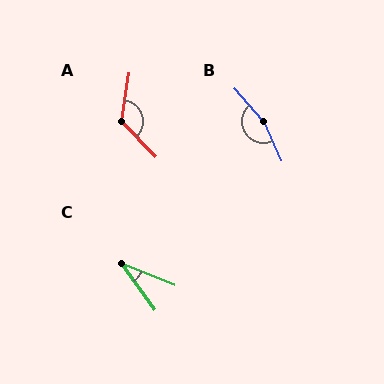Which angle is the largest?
B, at approximately 163 degrees.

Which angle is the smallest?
C, at approximately 32 degrees.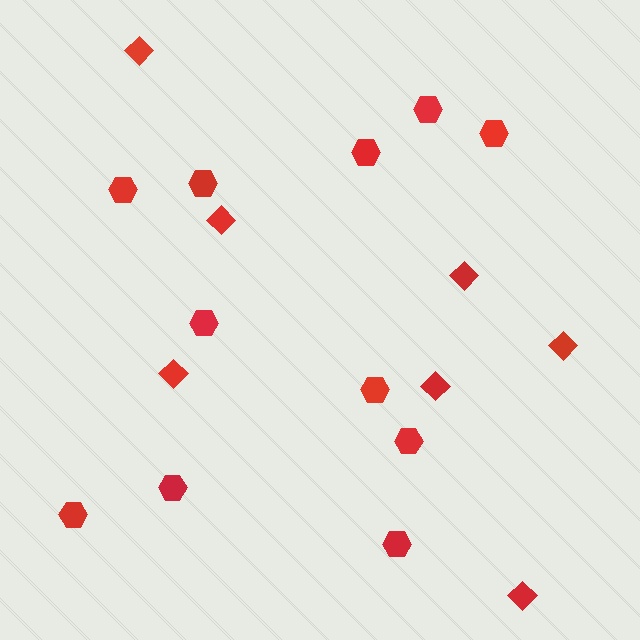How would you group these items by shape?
There are 2 groups: one group of diamonds (7) and one group of hexagons (11).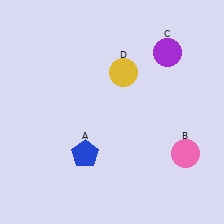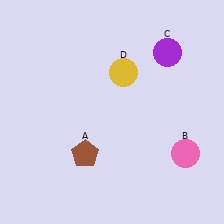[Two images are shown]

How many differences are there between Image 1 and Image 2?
There is 1 difference between the two images.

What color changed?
The pentagon (A) changed from blue in Image 1 to brown in Image 2.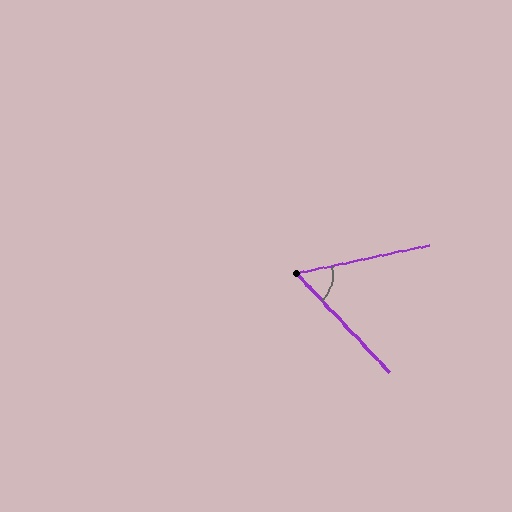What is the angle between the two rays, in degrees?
Approximately 59 degrees.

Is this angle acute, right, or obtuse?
It is acute.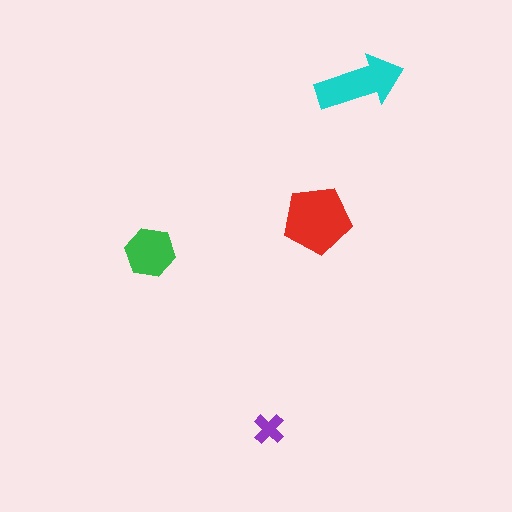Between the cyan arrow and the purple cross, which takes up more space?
The cyan arrow.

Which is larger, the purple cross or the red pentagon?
The red pentagon.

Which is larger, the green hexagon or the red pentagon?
The red pentagon.